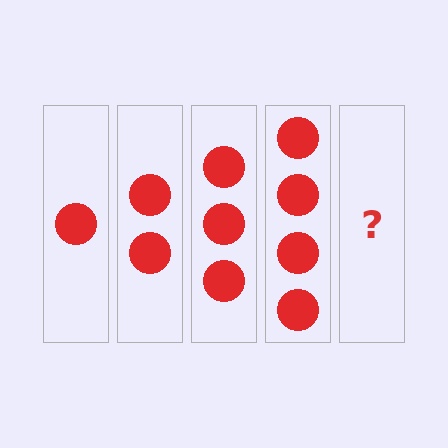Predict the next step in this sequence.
The next step is 5 circles.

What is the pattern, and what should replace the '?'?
The pattern is that each step adds one more circle. The '?' should be 5 circles.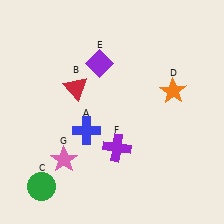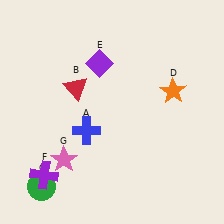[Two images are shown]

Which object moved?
The purple cross (F) moved left.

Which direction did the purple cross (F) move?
The purple cross (F) moved left.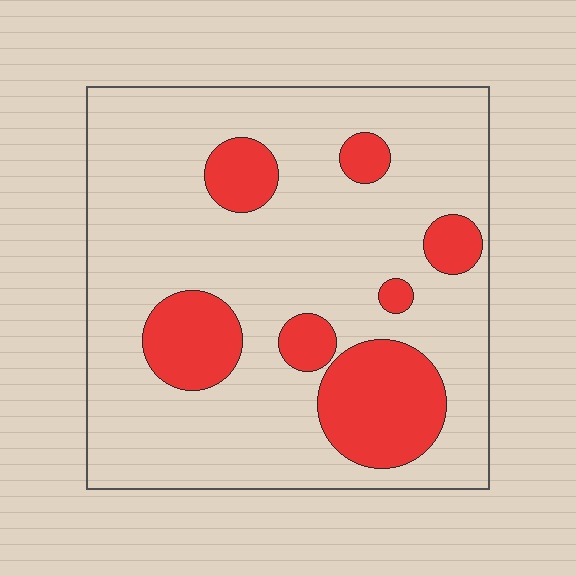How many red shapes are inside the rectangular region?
7.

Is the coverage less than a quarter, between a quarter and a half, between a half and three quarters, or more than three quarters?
Less than a quarter.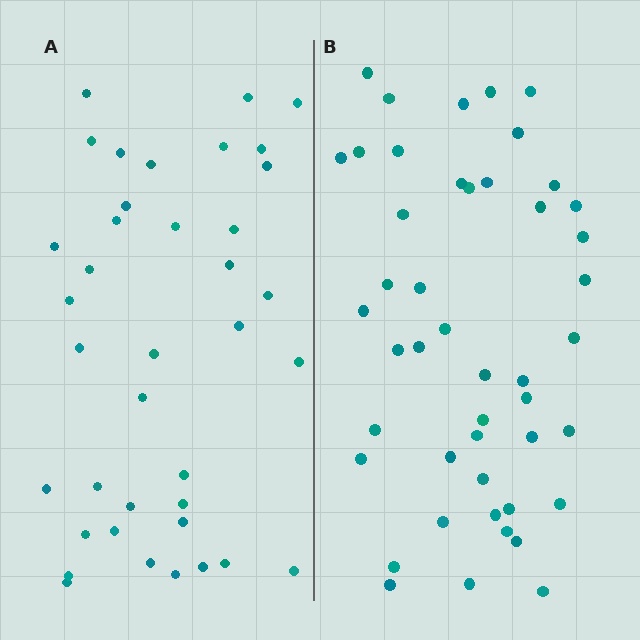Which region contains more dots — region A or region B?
Region B (the right region) has more dots.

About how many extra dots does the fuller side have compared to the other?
Region B has roughly 8 or so more dots than region A.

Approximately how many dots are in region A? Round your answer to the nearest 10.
About 40 dots. (The exact count is 38, which rounds to 40.)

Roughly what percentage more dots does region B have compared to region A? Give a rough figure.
About 20% more.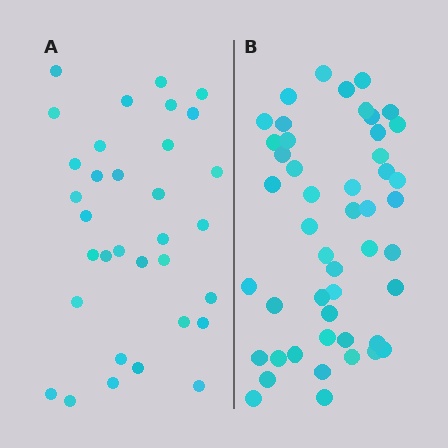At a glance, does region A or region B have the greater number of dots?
Region B (the right region) has more dots.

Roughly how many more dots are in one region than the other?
Region B has approximately 15 more dots than region A.